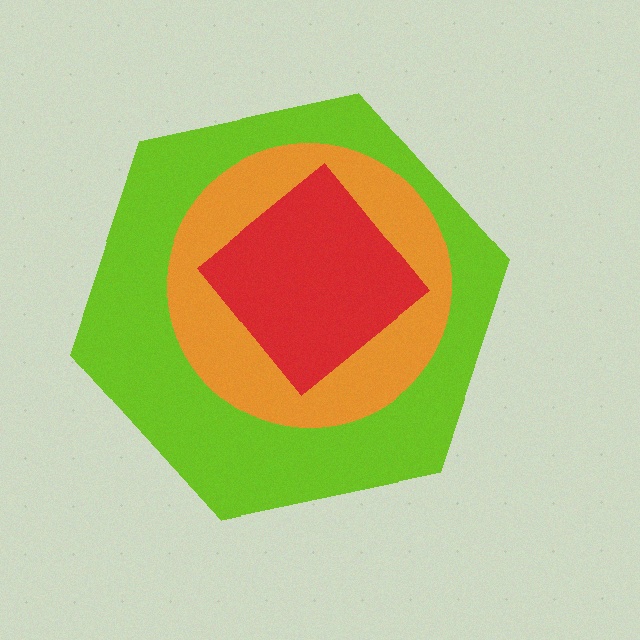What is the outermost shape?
The lime hexagon.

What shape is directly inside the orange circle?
The red diamond.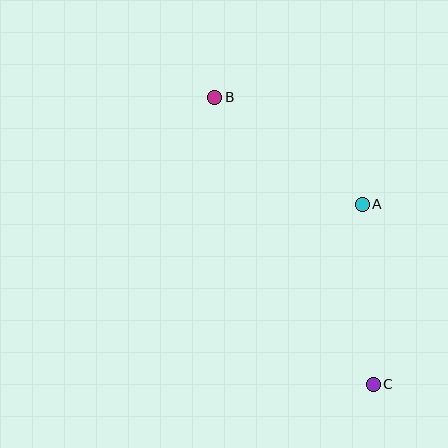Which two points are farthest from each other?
Points B and C are farthest from each other.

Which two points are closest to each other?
Points A and C are closest to each other.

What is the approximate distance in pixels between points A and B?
The distance between A and B is approximately 182 pixels.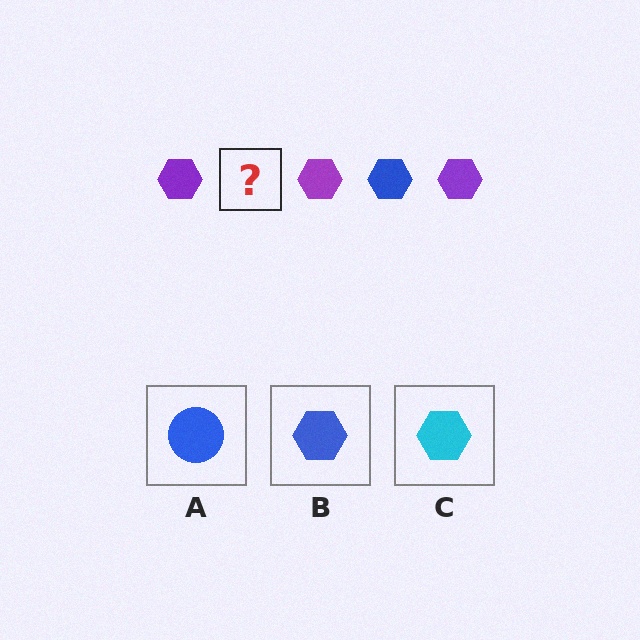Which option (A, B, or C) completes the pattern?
B.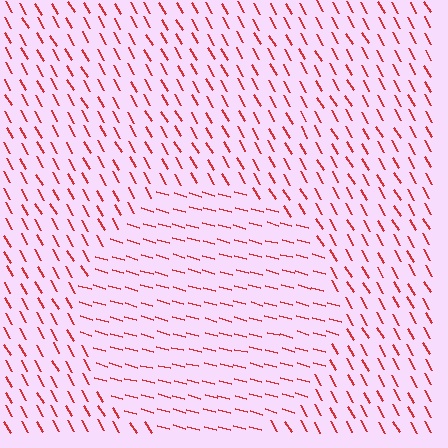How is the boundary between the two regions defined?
The boundary is defined purely by a change in line orientation (approximately 45 degrees difference). All lines are the same color and thickness.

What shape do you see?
I see a circle.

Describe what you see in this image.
The image is filled with small red line segments. A circle region in the image has lines oriented differently from the surrounding lines, creating a visible texture boundary.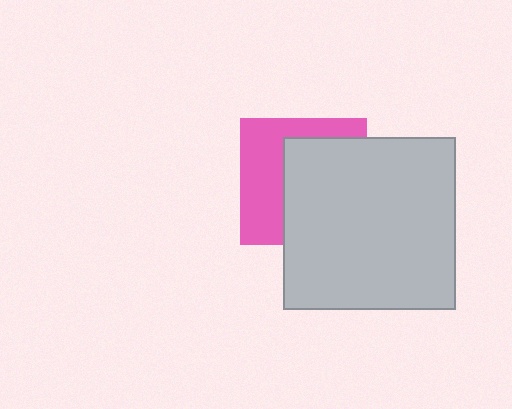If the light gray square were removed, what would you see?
You would see the complete pink square.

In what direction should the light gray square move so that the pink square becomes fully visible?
The light gray square should move right. That is the shortest direction to clear the overlap and leave the pink square fully visible.